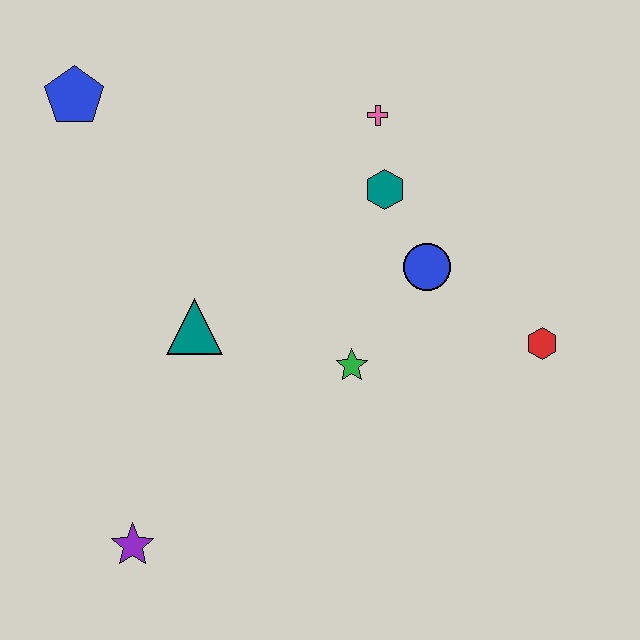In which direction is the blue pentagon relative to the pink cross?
The blue pentagon is to the left of the pink cross.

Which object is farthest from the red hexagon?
The blue pentagon is farthest from the red hexagon.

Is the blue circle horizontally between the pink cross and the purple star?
No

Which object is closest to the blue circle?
The teal hexagon is closest to the blue circle.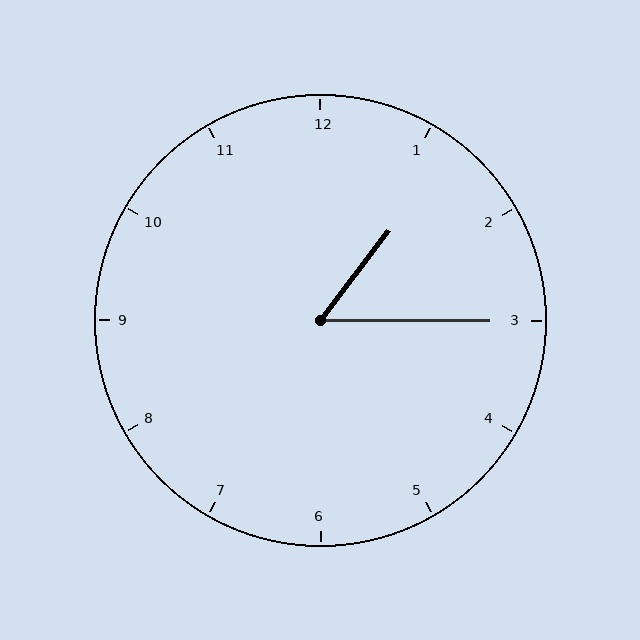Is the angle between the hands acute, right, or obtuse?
It is acute.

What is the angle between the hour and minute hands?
Approximately 52 degrees.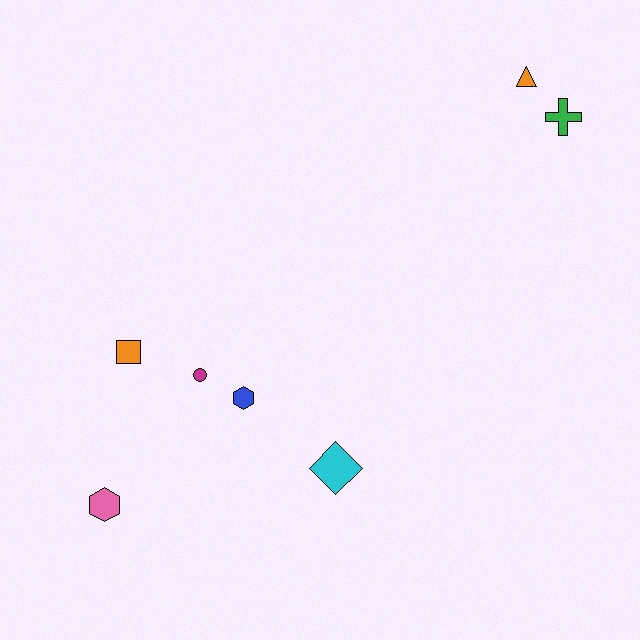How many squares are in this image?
There is 1 square.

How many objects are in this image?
There are 7 objects.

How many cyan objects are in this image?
There is 1 cyan object.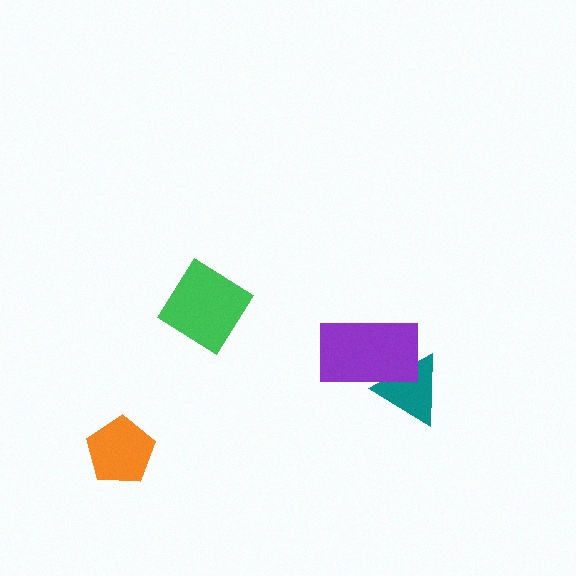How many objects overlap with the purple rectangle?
1 object overlaps with the purple rectangle.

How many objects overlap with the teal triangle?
1 object overlaps with the teal triangle.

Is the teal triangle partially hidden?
Yes, it is partially covered by another shape.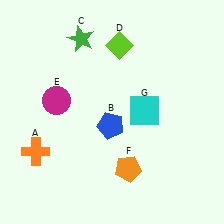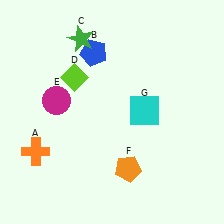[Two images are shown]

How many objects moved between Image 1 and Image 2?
2 objects moved between the two images.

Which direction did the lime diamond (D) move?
The lime diamond (D) moved left.